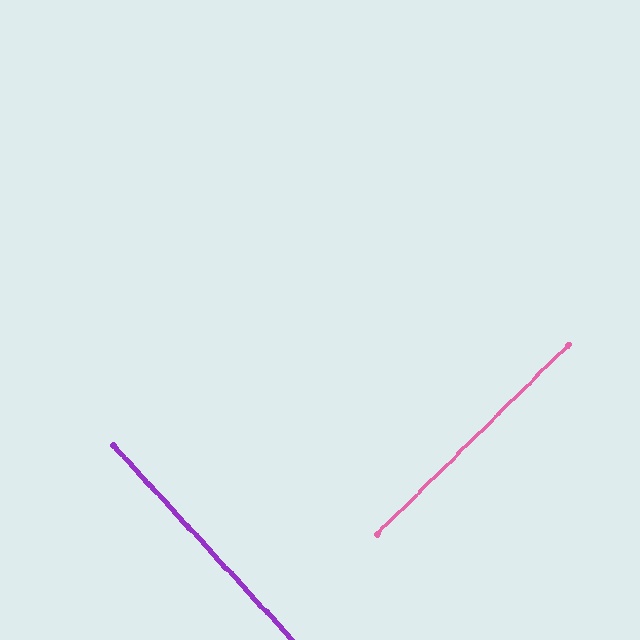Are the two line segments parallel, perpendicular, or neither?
Perpendicular — they meet at approximately 88°.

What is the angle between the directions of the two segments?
Approximately 88 degrees.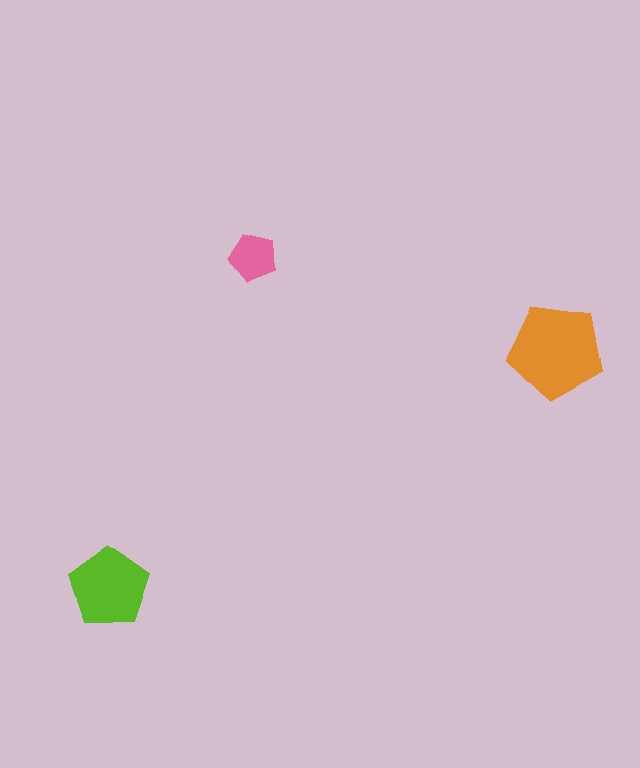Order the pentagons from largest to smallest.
the orange one, the lime one, the pink one.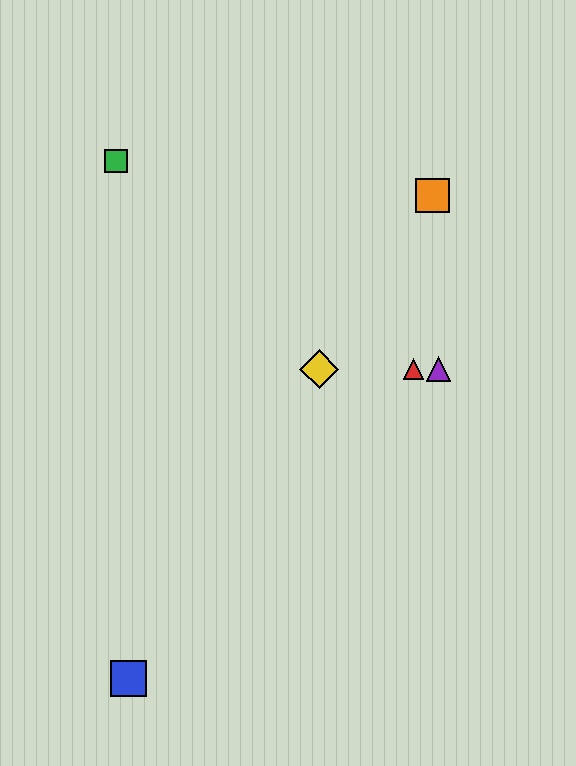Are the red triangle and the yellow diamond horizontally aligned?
Yes, both are at y≈369.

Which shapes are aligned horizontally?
The red triangle, the yellow diamond, the purple triangle are aligned horizontally.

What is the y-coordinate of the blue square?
The blue square is at y≈678.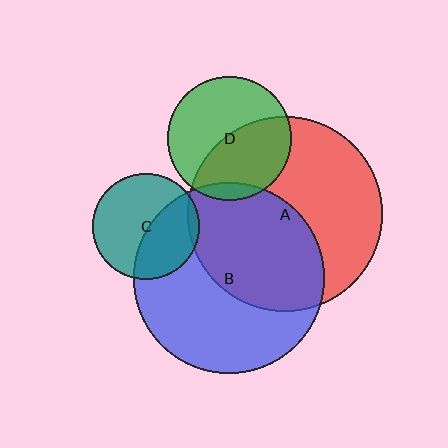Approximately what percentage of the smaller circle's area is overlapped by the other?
Approximately 5%.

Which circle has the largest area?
Circle A (red).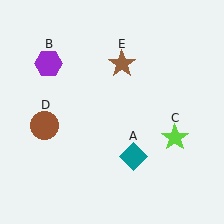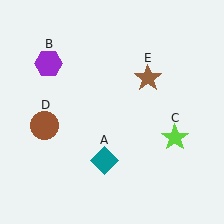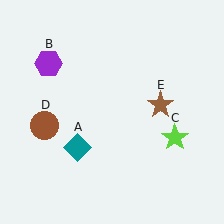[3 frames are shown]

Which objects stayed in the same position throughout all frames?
Purple hexagon (object B) and lime star (object C) and brown circle (object D) remained stationary.